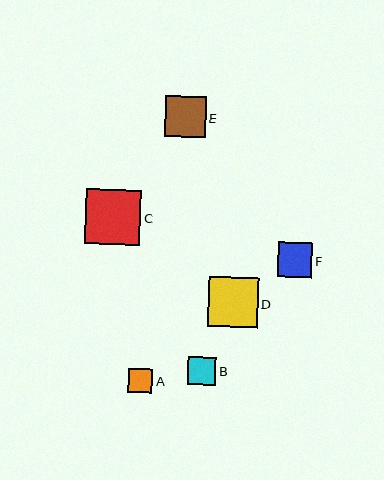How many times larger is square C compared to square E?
Square C is approximately 1.3 times the size of square E.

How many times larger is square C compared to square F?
Square C is approximately 1.6 times the size of square F.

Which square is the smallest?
Square A is the smallest with a size of approximately 24 pixels.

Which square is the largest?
Square C is the largest with a size of approximately 55 pixels.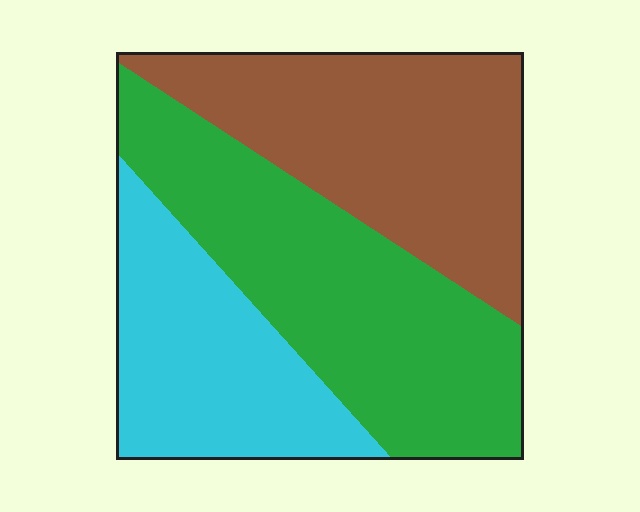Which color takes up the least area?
Cyan, at roughly 25%.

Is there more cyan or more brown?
Brown.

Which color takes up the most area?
Green, at roughly 40%.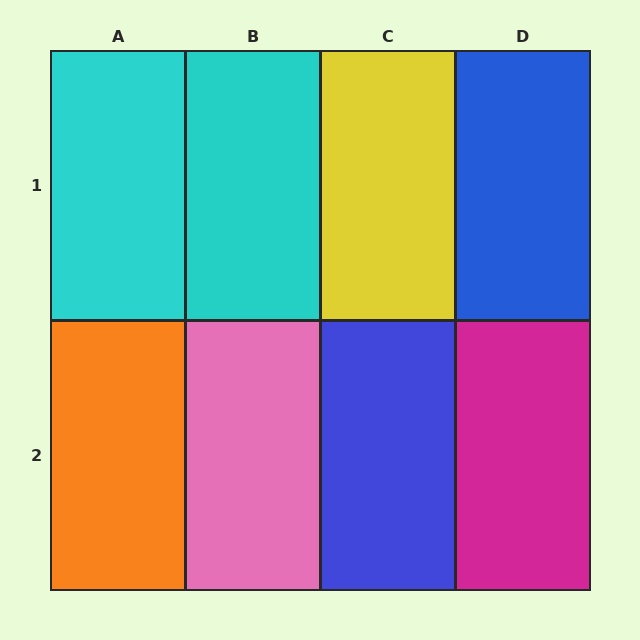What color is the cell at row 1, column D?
Blue.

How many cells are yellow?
1 cell is yellow.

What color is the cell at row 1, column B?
Cyan.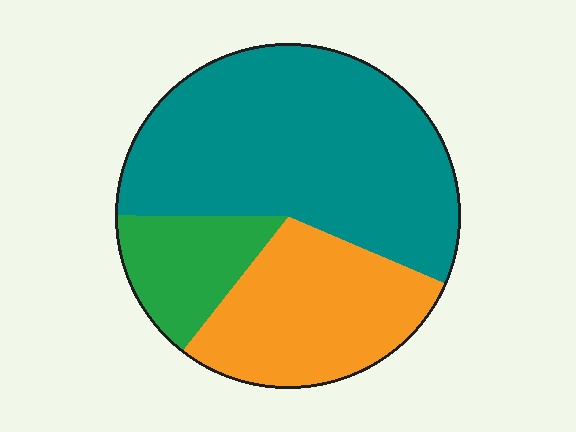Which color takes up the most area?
Teal, at roughly 55%.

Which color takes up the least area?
Green, at roughly 15%.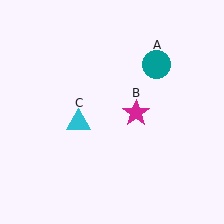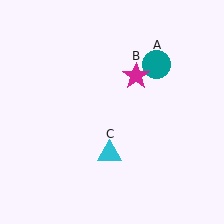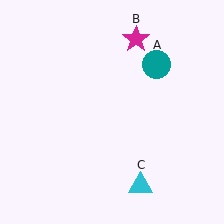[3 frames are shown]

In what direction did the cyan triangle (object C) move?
The cyan triangle (object C) moved down and to the right.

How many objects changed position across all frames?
2 objects changed position: magenta star (object B), cyan triangle (object C).